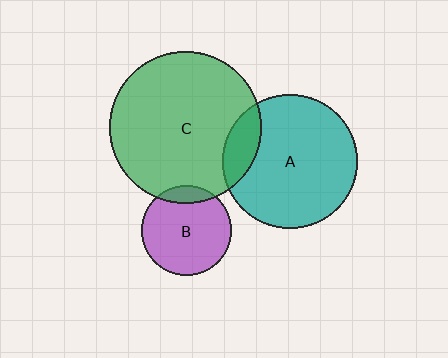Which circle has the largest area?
Circle C (green).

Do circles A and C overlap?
Yes.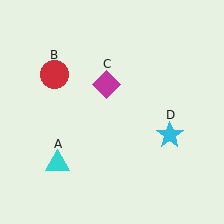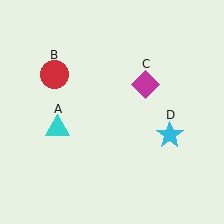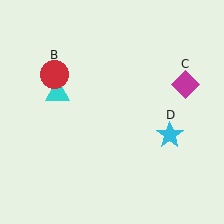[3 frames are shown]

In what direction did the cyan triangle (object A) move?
The cyan triangle (object A) moved up.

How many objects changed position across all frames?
2 objects changed position: cyan triangle (object A), magenta diamond (object C).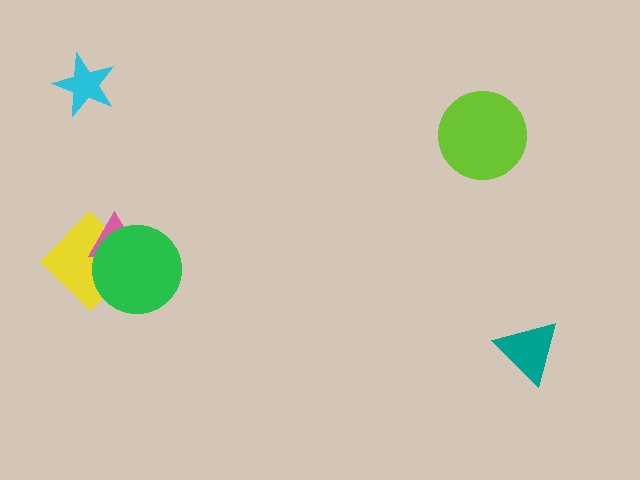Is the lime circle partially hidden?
No, no other shape covers it.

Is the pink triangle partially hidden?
Yes, it is partially covered by another shape.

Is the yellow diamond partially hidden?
Yes, it is partially covered by another shape.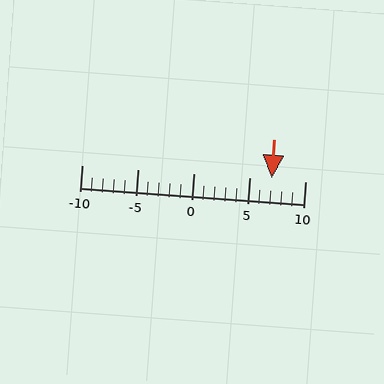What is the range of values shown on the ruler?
The ruler shows values from -10 to 10.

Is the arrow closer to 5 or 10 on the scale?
The arrow is closer to 5.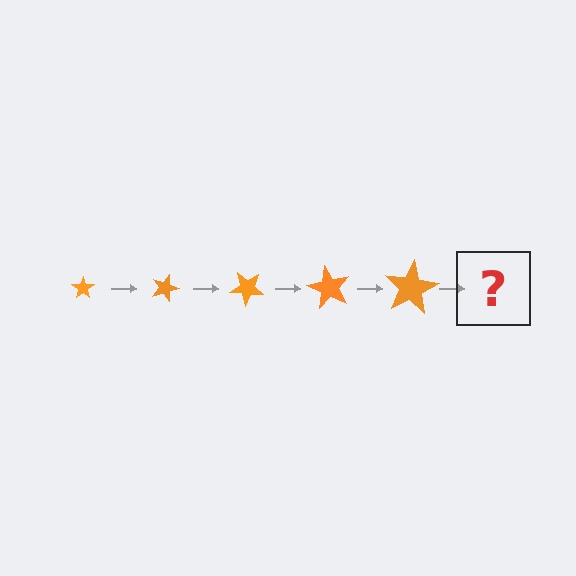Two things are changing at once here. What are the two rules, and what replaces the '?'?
The two rules are that the star grows larger each step and it rotates 20 degrees each step. The '?' should be a star, larger than the previous one and rotated 100 degrees from the start.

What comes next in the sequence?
The next element should be a star, larger than the previous one and rotated 100 degrees from the start.